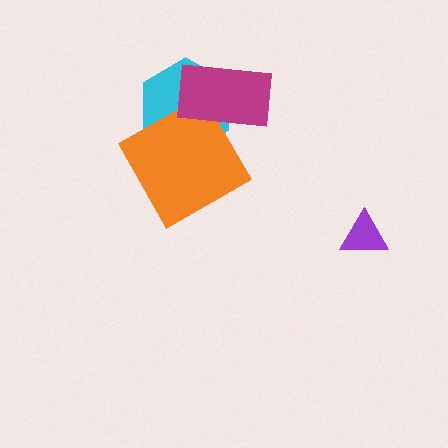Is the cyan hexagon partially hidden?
Yes, it is partially covered by another shape.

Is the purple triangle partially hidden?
No, no other shape covers it.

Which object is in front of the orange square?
The magenta rectangle is in front of the orange square.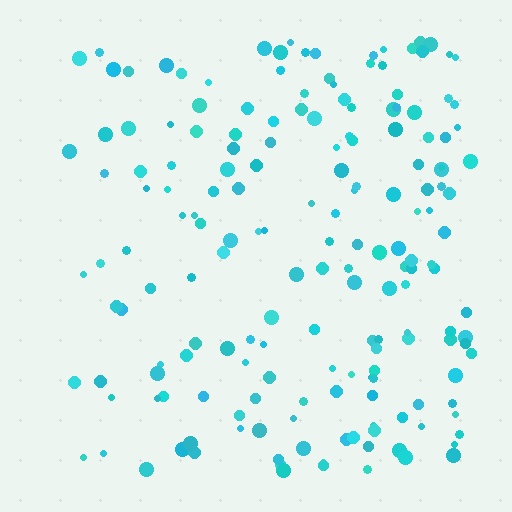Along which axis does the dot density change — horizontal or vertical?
Horizontal.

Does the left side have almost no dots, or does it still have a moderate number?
Still a moderate number, just noticeably fewer than the right.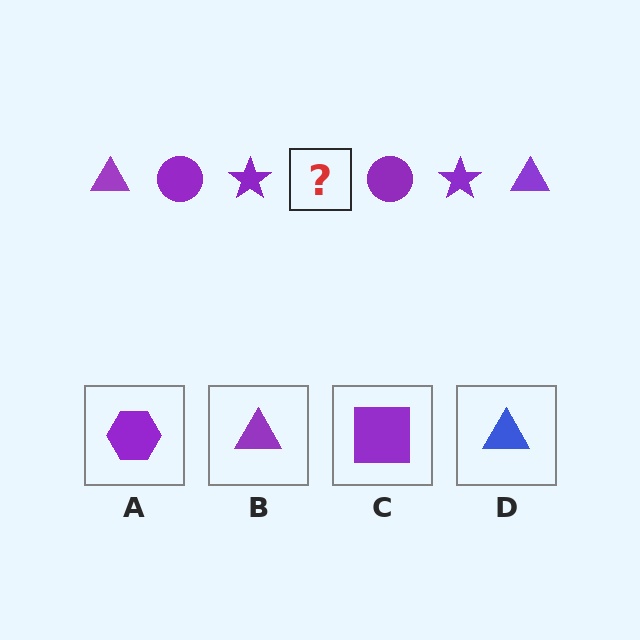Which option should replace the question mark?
Option B.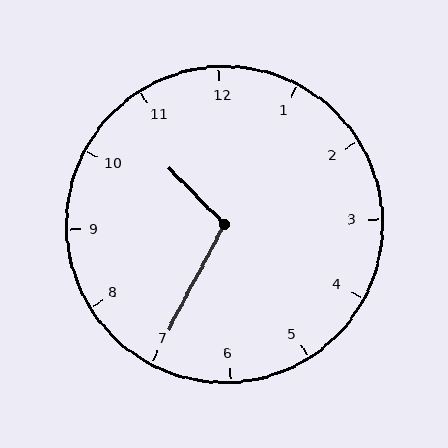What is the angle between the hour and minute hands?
Approximately 108 degrees.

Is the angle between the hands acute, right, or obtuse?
It is obtuse.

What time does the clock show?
10:35.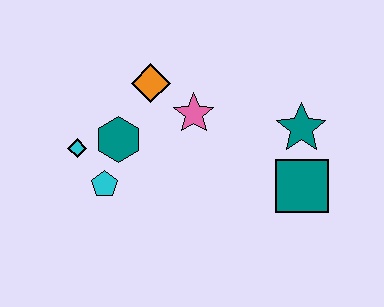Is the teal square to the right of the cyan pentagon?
Yes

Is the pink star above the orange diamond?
No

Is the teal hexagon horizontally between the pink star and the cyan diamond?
Yes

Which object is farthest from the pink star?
The teal square is farthest from the pink star.